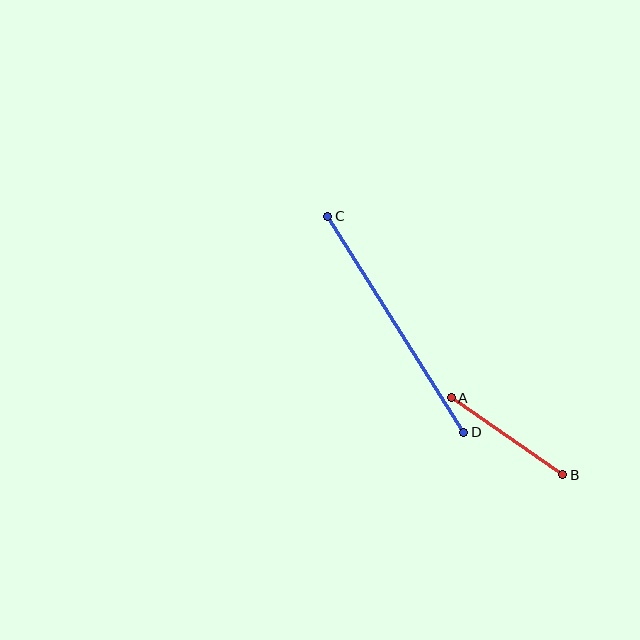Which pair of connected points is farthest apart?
Points C and D are farthest apart.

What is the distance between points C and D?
The distance is approximately 255 pixels.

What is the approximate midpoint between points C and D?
The midpoint is at approximately (396, 324) pixels.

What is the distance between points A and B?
The distance is approximately 135 pixels.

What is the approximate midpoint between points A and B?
The midpoint is at approximately (507, 436) pixels.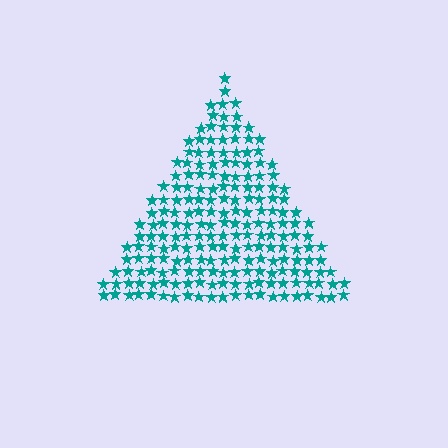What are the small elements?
The small elements are stars.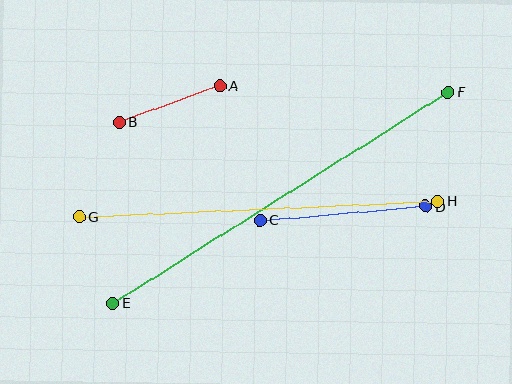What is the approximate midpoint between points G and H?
The midpoint is at approximately (258, 209) pixels.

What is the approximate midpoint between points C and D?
The midpoint is at approximately (343, 213) pixels.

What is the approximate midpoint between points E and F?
The midpoint is at approximately (281, 198) pixels.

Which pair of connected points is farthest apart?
Points E and F are farthest apart.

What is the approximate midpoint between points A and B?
The midpoint is at approximately (169, 104) pixels.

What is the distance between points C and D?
The distance is approximately 166 pixels.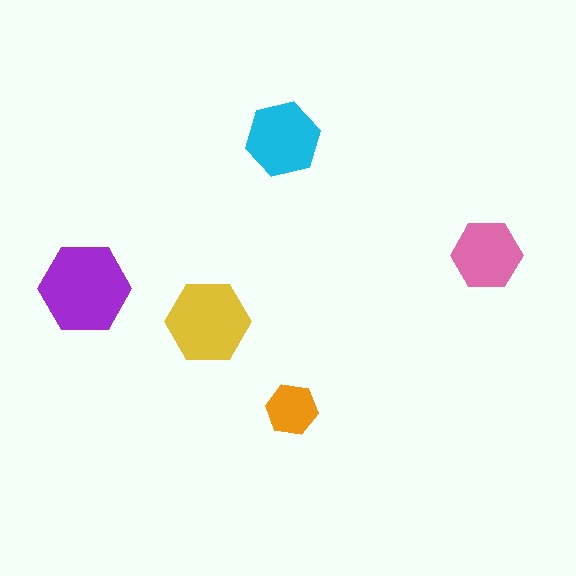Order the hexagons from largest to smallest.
the purple one, the yellow one, the cyan one, the pink one, the orange one.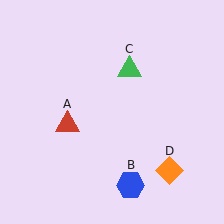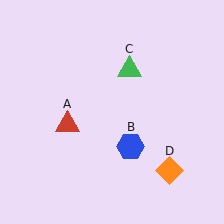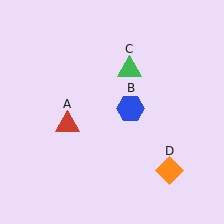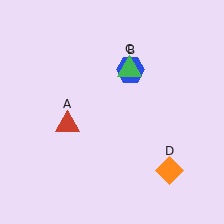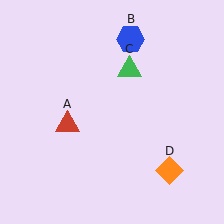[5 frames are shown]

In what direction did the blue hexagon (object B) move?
The blue hexagon (object B) moved up.